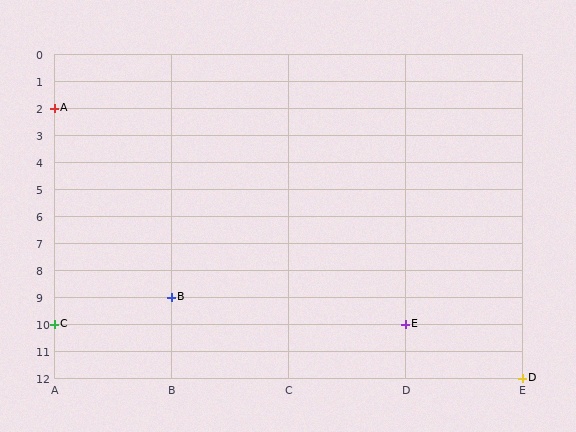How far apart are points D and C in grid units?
Points D and C are 4 columns and 2 rows apart (about 4.5 grid units diagonally).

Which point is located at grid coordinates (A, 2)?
Point A is at (A, 2).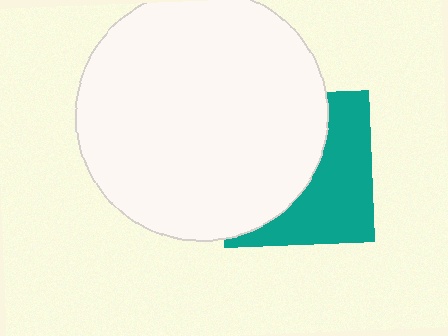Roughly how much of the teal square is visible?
About half of it is visible (roughly 45%).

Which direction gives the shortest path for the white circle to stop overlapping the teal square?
Moving left gives the shortest separation.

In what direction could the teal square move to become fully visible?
The teal square could move right. That would shift it out from behind the white circle entirely.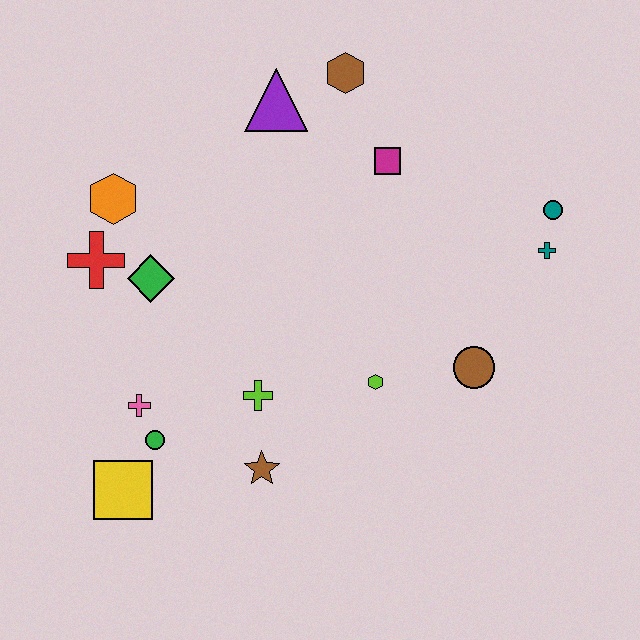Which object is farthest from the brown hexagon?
The yellow square is farthest from the brown hexagon.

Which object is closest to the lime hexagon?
The brown circle is closest to the lime hexagon.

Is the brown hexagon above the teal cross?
Yes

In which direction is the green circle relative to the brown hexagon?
The green circle is below the brown hexagon.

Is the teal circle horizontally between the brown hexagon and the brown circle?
No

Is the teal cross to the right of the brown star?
Yes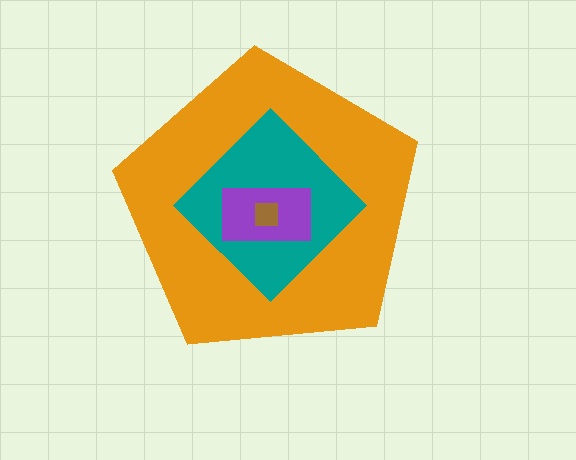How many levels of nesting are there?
4.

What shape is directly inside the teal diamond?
The purple rectangle.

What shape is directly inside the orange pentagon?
The teal diamond.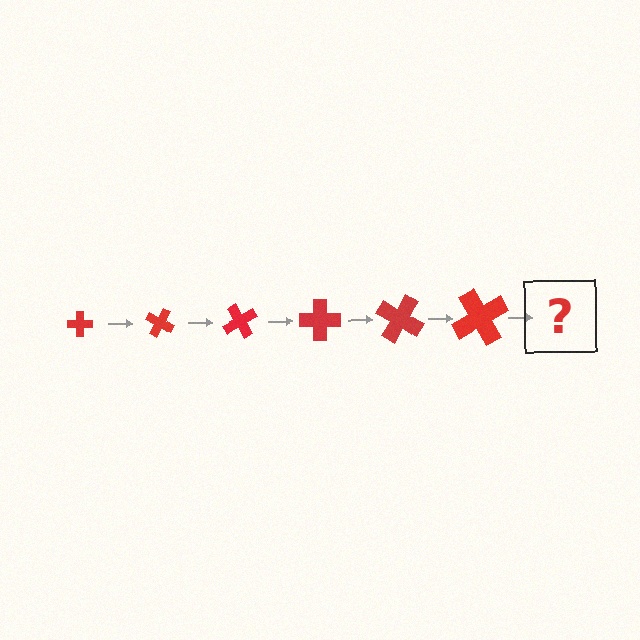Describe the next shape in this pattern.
It should be a cross, larger than the previous one and rotated 180 degrees from the start.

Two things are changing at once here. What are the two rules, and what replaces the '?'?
The two rules are that the cross grows larger each step and it rotates 30 degrees each step. The '?' should be a cross, larger than the previous one and rotated 180 degrees from the start.